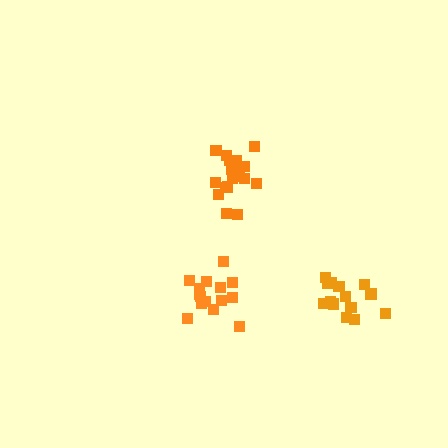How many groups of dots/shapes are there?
There are 3 groups.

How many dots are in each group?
Group 1: 19 dots, Group 2: 15 dots, Group 3: 14 dots (48 total).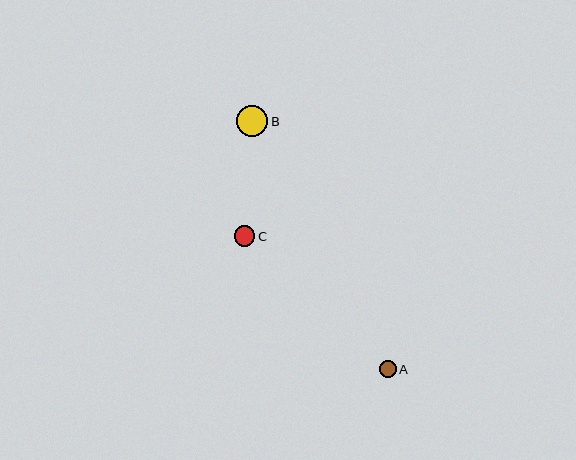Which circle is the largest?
Circle B is the largest with a size of approximately 32 pixels.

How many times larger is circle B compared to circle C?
Circle B is approximately 1.5 times the size of circle C.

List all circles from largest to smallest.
From largest to smallest: B, C, A.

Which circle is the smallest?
Circle A is the smallest with a size of approximately 17 pixels.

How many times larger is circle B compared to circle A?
Circle B is approximately 1.9 times the size of circle A.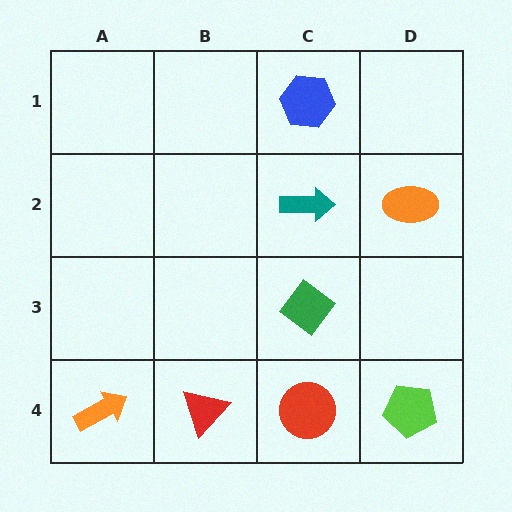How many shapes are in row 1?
1 shape.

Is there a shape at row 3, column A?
No, that cell is empty.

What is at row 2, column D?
An orange ellipse.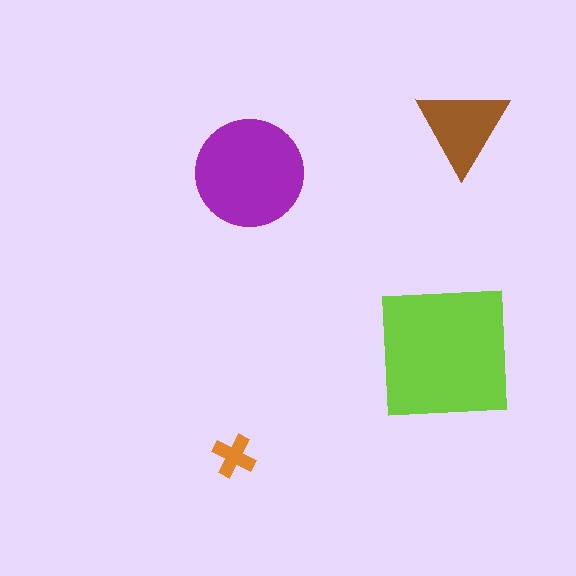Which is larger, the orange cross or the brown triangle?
The brown triangle.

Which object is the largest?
The lime square.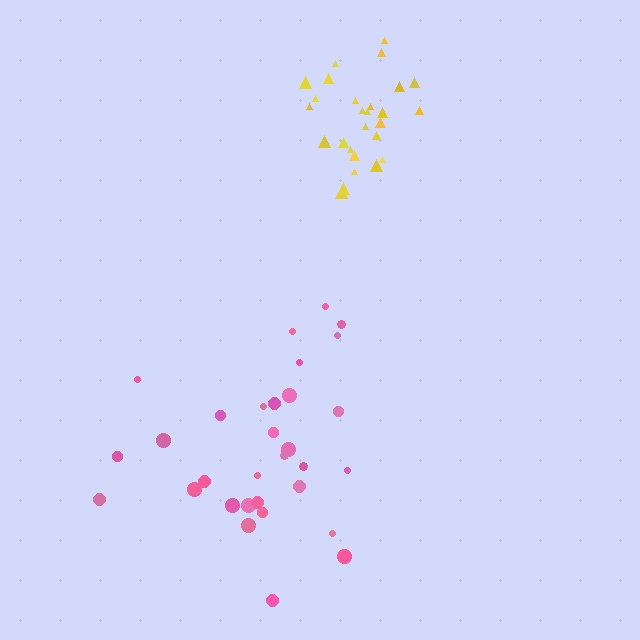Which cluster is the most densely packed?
Yellow.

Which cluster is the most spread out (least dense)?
Pink.